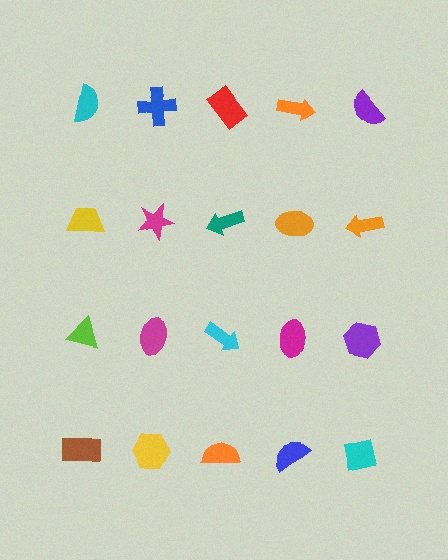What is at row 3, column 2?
A magenta ellipse.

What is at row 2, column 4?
An orange ellipse.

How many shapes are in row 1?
5 shapes.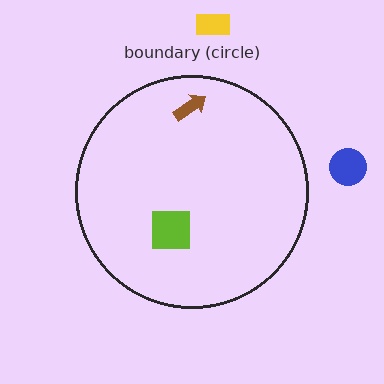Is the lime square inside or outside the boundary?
Inside.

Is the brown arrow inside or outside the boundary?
Inside.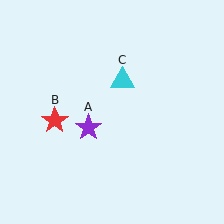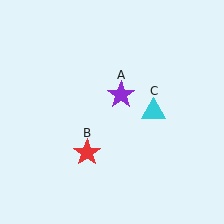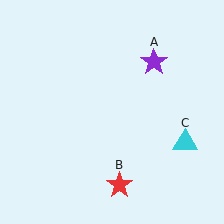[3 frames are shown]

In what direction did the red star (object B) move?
The red star (object B) moved down and to the right.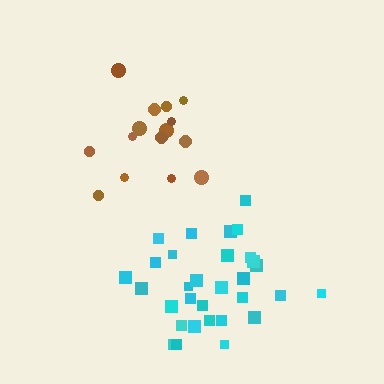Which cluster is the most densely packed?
Cyan.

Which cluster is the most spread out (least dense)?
Brown.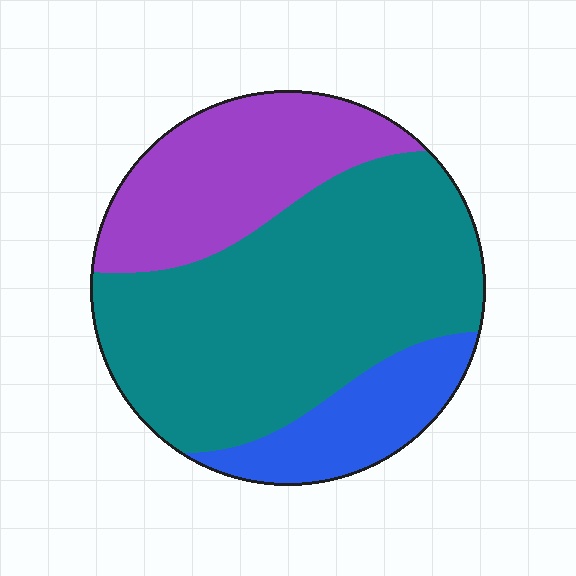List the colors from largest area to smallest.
From largest to smallest: teal, purple, blue.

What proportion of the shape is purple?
Purple takes up between a quarter and a half of the shape.